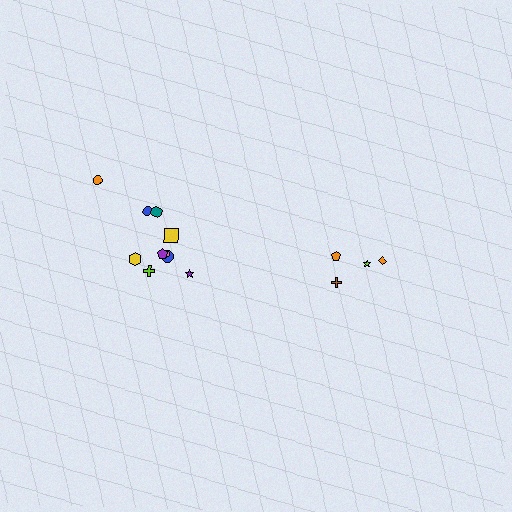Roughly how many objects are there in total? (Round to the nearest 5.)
Roughly 15 objects in total.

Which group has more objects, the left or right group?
The left group.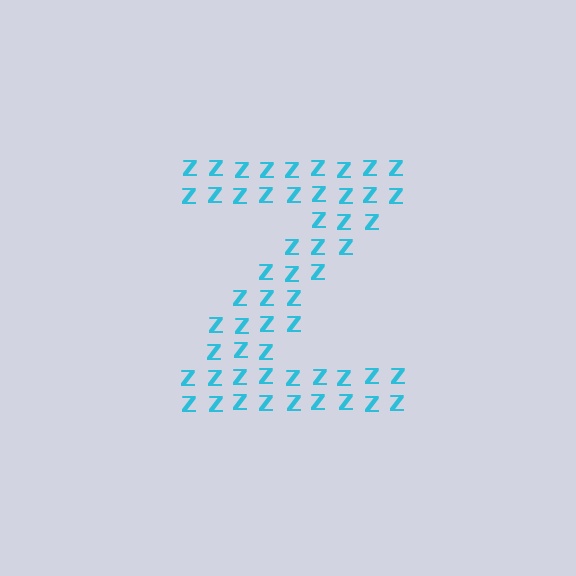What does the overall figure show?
The overall figure shows the letter Z.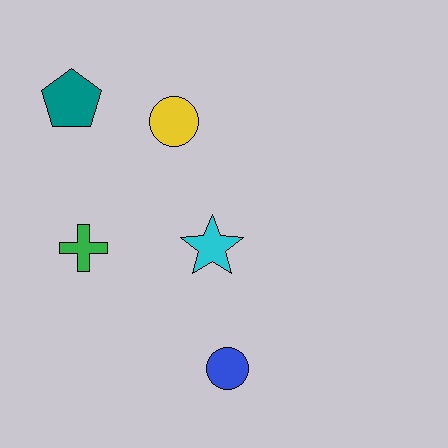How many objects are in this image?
There are 5 objects.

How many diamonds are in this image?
There are no diamonds.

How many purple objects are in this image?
There are no purple objects.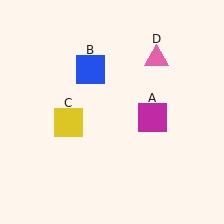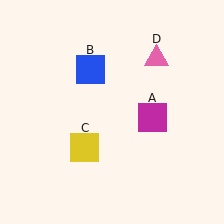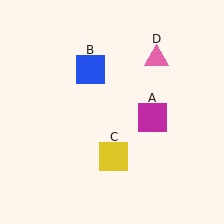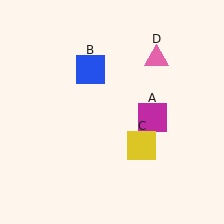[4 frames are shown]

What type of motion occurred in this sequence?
The yellow square (object C) rotated counterclockwise around the center of the scene.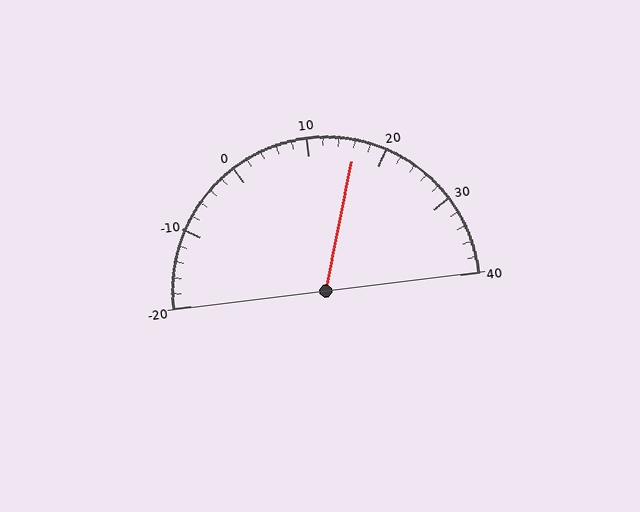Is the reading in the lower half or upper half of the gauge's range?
The reading is in the upper half of the range (-20 to 40).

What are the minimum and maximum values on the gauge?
The gauge ranges from -20 to 40.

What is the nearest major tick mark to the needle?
The nearest major tick mark is 20.